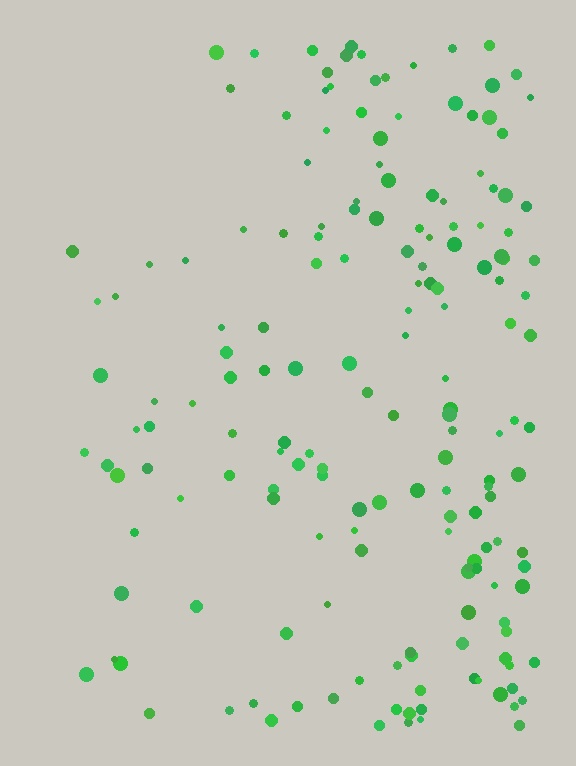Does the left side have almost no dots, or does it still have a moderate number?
Still a moderate number, just noticeably fewer than the right.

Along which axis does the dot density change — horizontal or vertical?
Horizontal.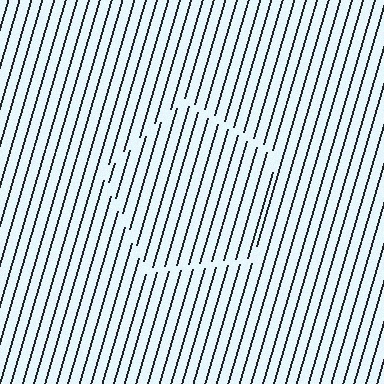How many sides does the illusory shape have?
5 sides — the line-ends trace a pentagon.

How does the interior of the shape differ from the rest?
The interior of the shape contains the same grating, shifted by half a period — the contour is defined by the phase discontinuity where line-ends from the inner and outer gratings abut.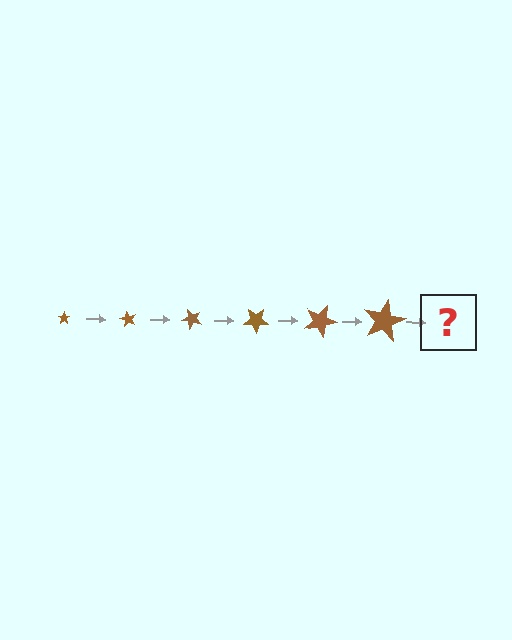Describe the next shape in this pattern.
It should be a star, larger than the previous one and rotated 360 degrees from the start.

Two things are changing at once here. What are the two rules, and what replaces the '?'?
The two rules are that the star grows larger each step and it rotates 60 degrees each step. The '?' should be a star, larger than the previous one and rotated 360 degrees from the start.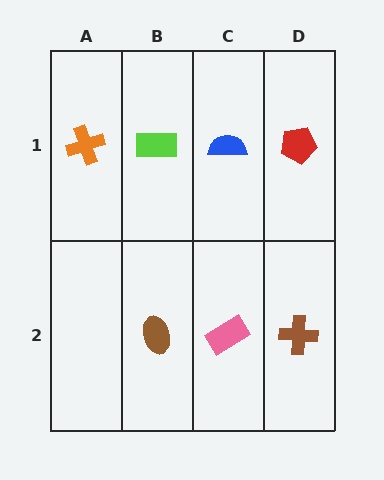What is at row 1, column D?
A red pentagon.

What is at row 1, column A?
An orange cross.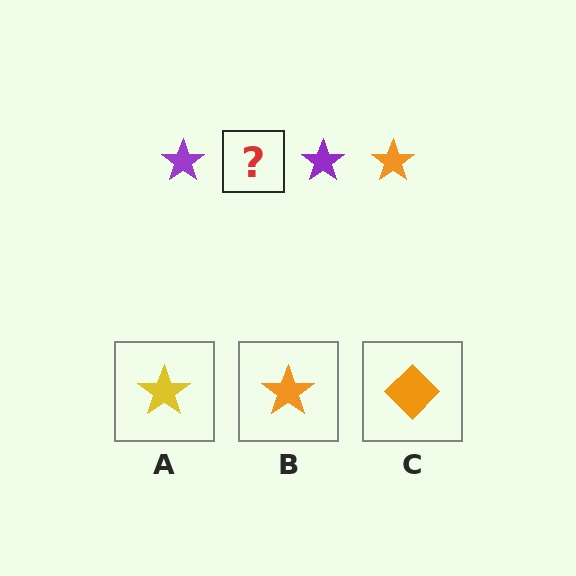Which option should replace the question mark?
Option B.